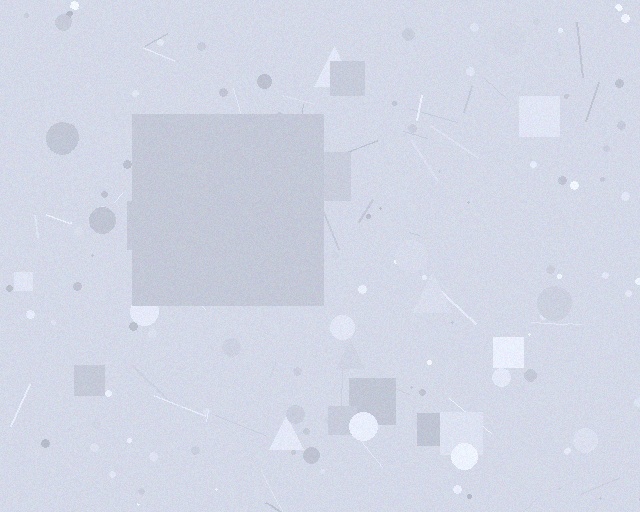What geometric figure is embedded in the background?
A square is embedded in the background.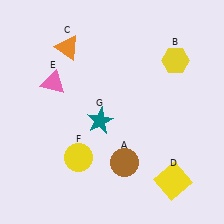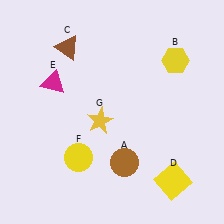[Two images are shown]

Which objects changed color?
C changed from orange to brown. E changed from pink to magenta. G changed from teal to yellow.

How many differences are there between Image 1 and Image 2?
There are 3 differences between the two images.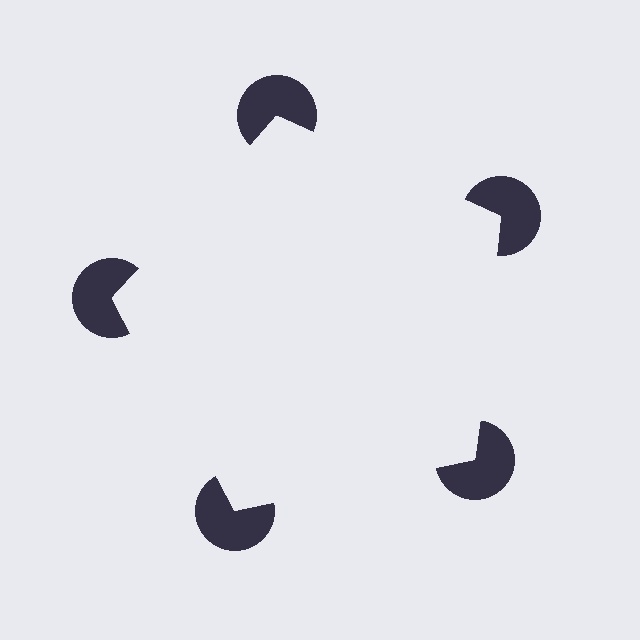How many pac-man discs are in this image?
There are 5 — one at each vertex of the illusory pentagon.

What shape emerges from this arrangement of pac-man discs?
An illusory pentagon — its edges are inferred from the aligned wedge cuts in the pac-man discs, not physically drawn.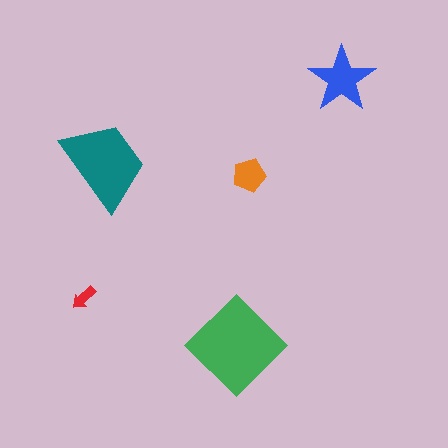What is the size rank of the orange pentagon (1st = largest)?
4th.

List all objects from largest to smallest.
The green diamond, the teal trapezoid, the blue star, the orange pentagon, the red arrow.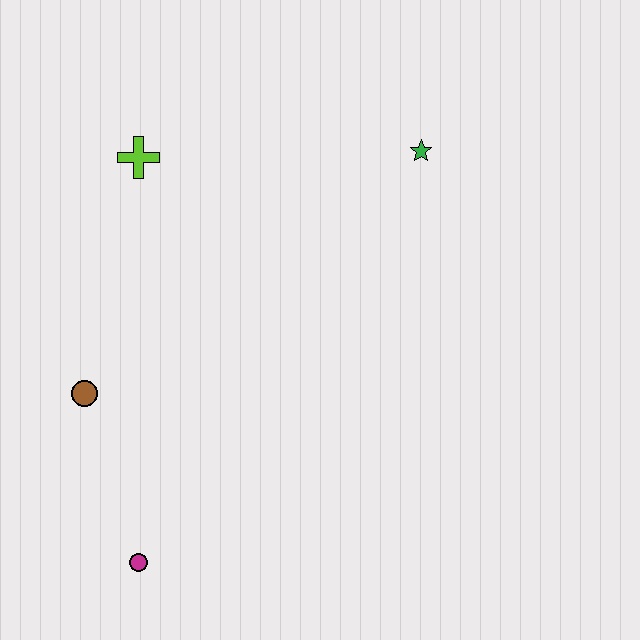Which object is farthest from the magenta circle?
The green star is farthest from the magenta circle.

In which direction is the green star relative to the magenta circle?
The green star is above the magenta circle.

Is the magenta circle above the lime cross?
No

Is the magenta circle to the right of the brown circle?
Yes